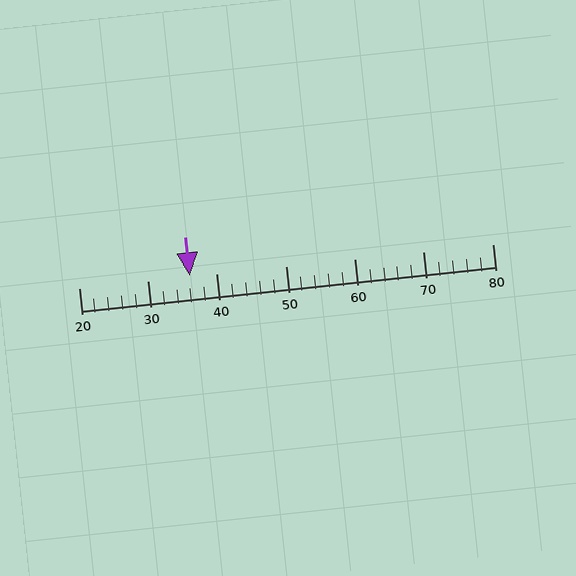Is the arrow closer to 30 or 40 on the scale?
The arrow is closer to 40.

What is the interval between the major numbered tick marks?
The major tick marks are spaced 10 units apart.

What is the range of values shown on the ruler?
The ruler shows values from 20 to 80.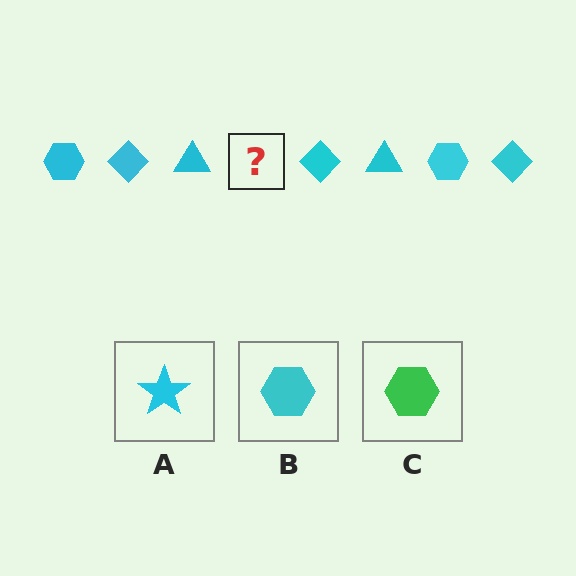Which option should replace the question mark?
Option B.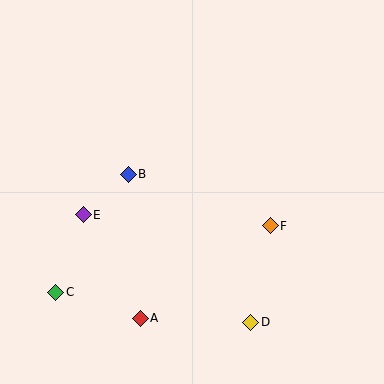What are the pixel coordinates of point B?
Point B is at (128, 174).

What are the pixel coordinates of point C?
Point C is at (56, 292).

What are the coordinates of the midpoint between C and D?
The midpoint between C and D is at (153, 307).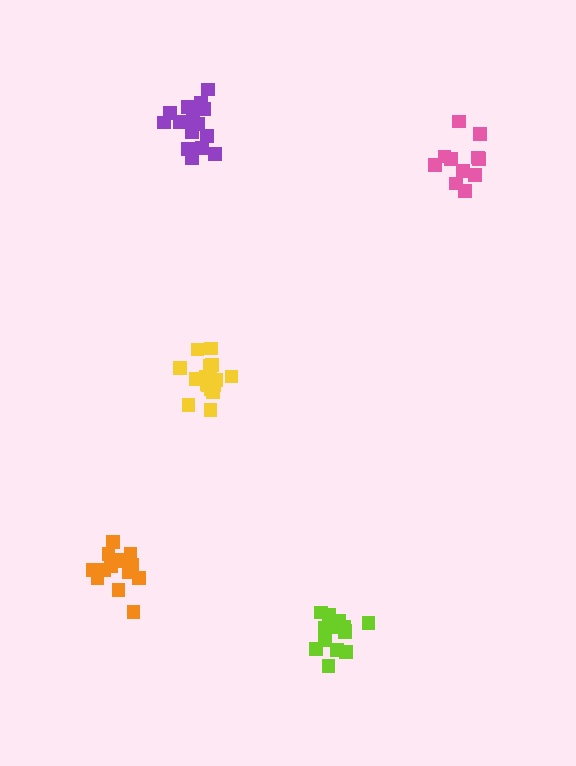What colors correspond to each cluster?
The clusters are colored: pink, lime, yellow, purple, orange.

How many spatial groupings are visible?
There are 5 spatial groupings.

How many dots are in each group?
Group 1: 12 dots, Group 2: 15 dots, Group 3: 18 dots, Group 4: 18 dots, Group 5: 14 dots (77 total).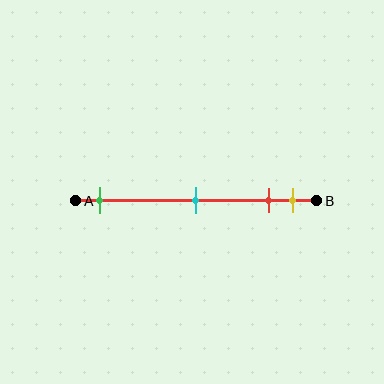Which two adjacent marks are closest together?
The red and yellow marks are the closest adjacent pair.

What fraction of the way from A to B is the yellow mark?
The yellow mark is approximately 90% (0.9) of the way from A to B.